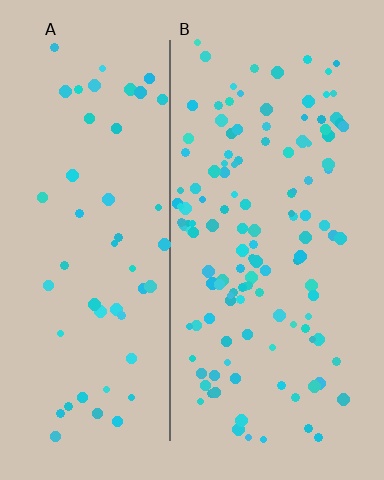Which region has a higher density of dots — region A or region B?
B (the right).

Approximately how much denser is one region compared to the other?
Approximately 2.5× — region B over region A.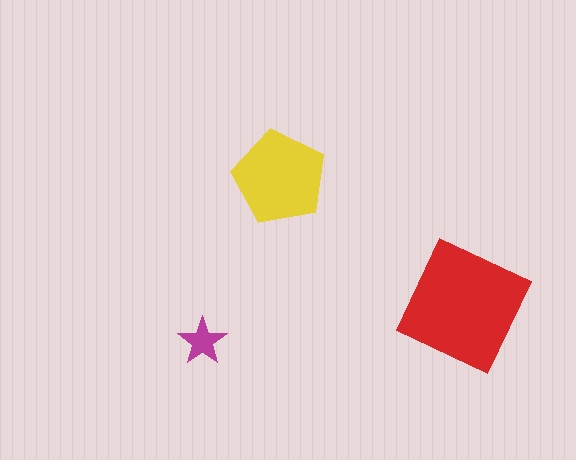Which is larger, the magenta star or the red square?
The red square.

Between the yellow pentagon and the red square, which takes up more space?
The red square.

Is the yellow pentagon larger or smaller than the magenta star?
Larger.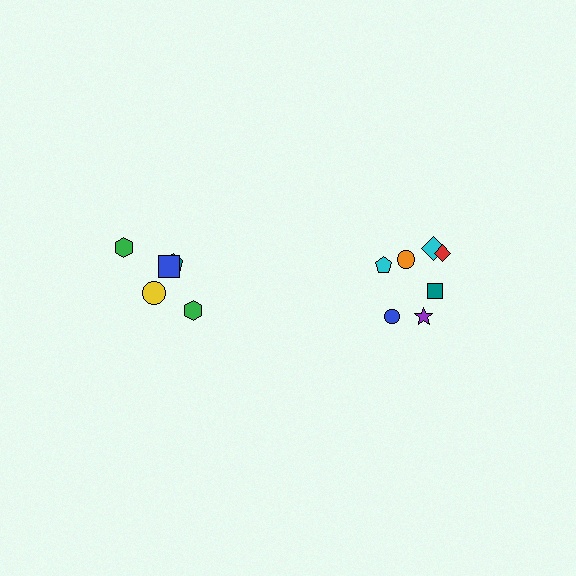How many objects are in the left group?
There are 5 objects.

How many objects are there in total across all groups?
There are 12 objects.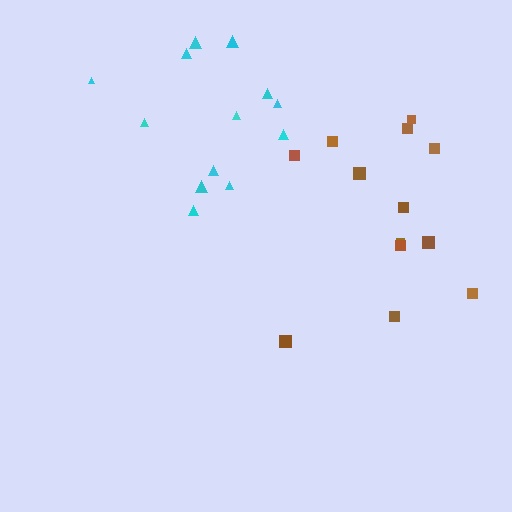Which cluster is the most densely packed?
Brown.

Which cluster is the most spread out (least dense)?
Cyan.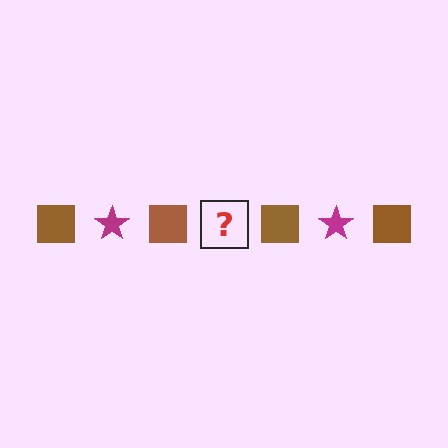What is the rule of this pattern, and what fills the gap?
The rule is that the pattern alternates between brown square and magenta star. The gap should be filled with a magenta star.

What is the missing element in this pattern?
The missing element is a magenta star.